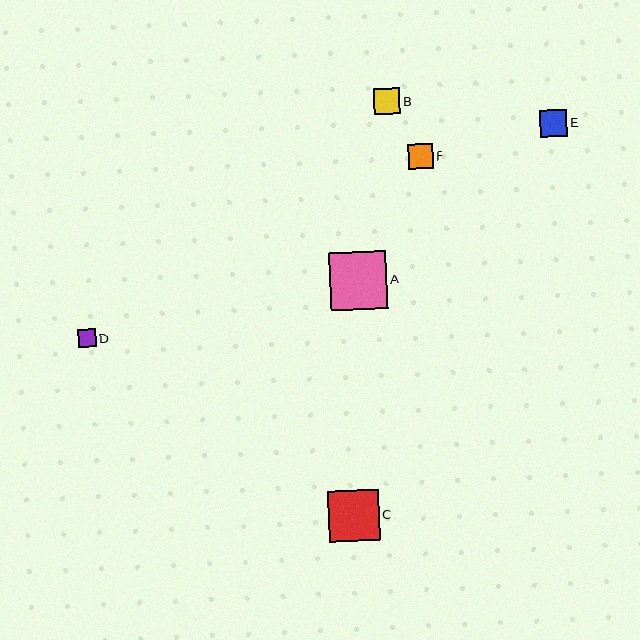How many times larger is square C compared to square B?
Square C is approximately 1.9 times the size of square B.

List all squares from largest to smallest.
From largest to smallest: A, C, E, B, F, D.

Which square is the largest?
Square A is the largest with a size of approximately 57 pixels.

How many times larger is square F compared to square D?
Square F is approximately 1.4 times the size of square D.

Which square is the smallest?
Square D is the smallest with a size of approximately 18 pixels.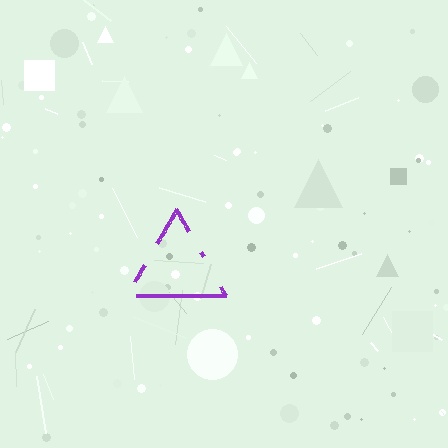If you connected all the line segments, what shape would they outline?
They would outline a triangle.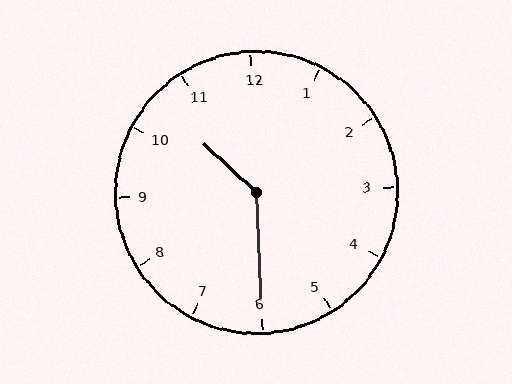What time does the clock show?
10:30.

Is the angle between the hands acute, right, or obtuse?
It is obtuse.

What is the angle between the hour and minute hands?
Approximately 135 degrees.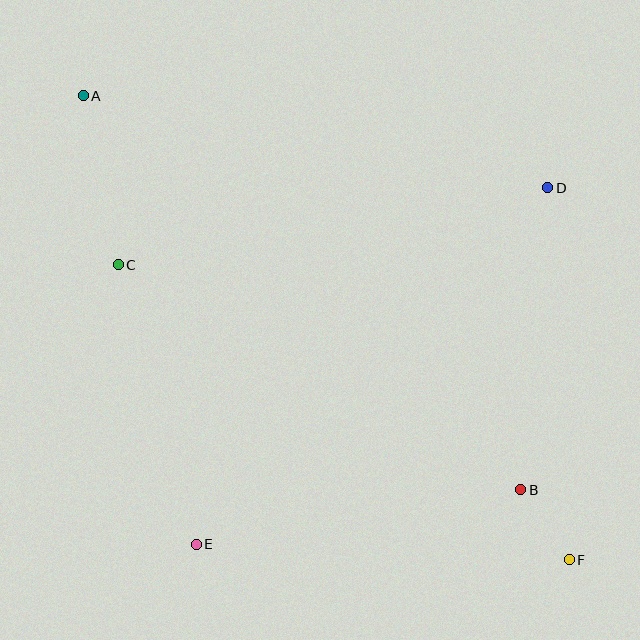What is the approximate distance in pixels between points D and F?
The distance between D and F is approximately 373 pixels.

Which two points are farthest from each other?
Points A and F are farthest from each other.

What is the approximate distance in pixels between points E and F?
The distance between E and F is approximately 374 pixels.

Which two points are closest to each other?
Points B and F are closest to each other.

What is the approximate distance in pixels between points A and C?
The distance between A and C is approximately 173 pixels.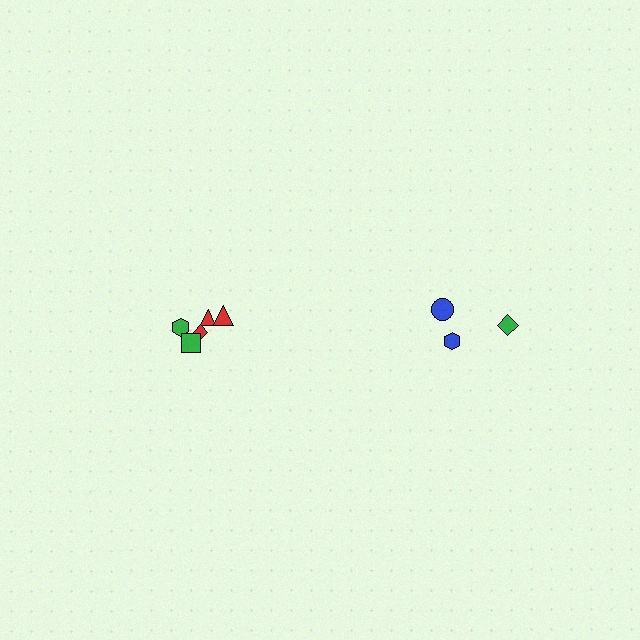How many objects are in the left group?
There are 5 objects.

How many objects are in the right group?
There are 3 objects.